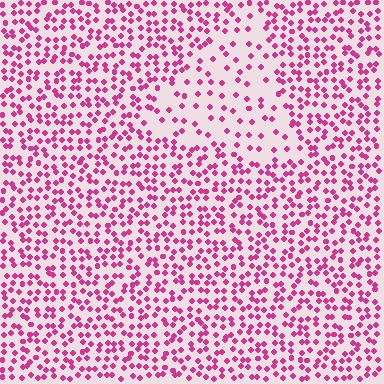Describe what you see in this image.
The image contains small magenta elements arranged at two different densities. A triangle-shaped region is visible where the elements are less densely packed than the surrounding area.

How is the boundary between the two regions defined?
The boundary is defined by a change in element density (approximately 2.3x ratio). All elements are the same color, size, and shape.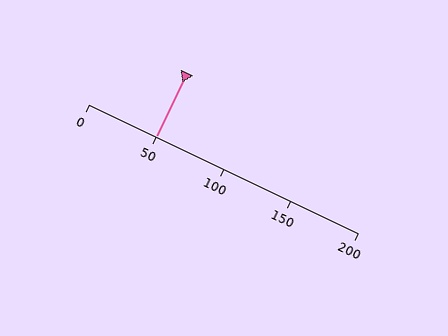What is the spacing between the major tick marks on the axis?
The major ticks are spaced 50 apart.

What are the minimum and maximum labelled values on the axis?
The axis runs from 0 to 200.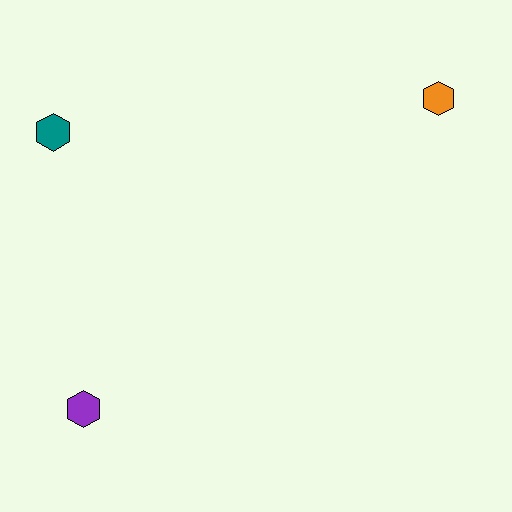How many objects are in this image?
There are 3 objects.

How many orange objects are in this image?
There is 1 orange object.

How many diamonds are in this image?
There are no diamonds.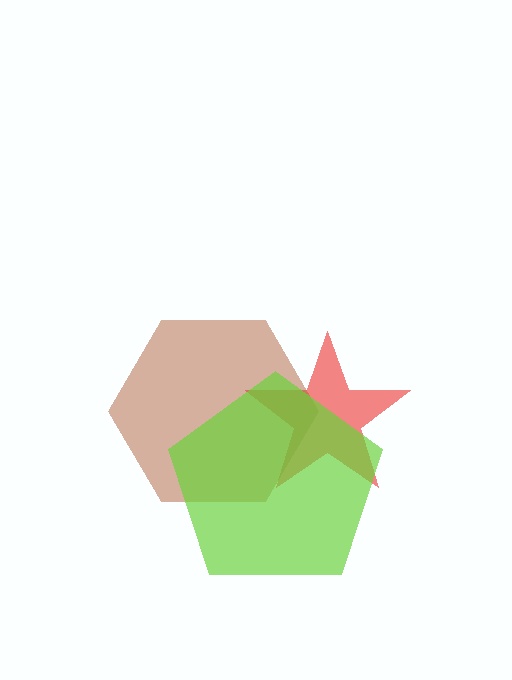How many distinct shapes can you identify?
There are 3 distinct shapes: a red star, a brown hexagon, a lime pentagon.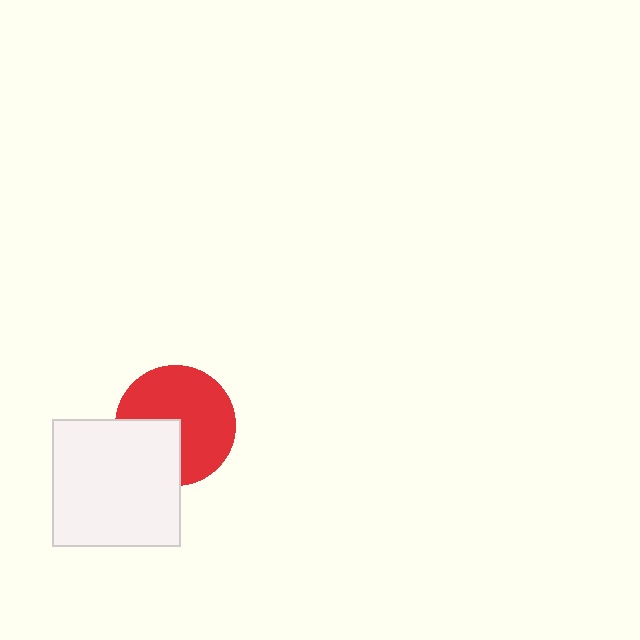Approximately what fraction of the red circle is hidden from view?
Roughly 32% of the red circle is hidden behind the white square.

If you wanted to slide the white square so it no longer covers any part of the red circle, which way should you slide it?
Slide it toward the lower-left — that is the most direct way to separate the two shapes.